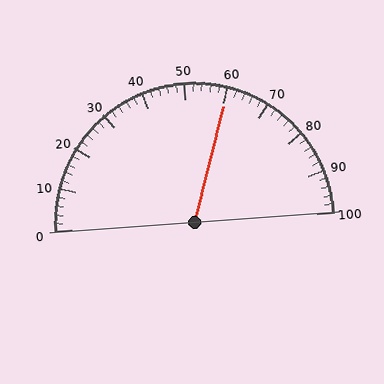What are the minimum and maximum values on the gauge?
The gauge ranges from 0 to 100.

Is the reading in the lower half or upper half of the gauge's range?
The reading is in the upper half of the range (0 to 100).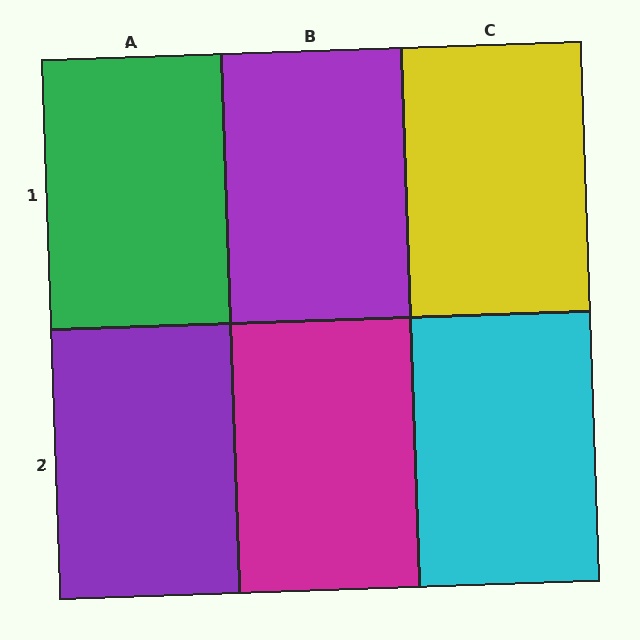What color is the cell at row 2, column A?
Purple.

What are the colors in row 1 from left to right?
Green, purple, yellow.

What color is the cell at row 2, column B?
Magenta.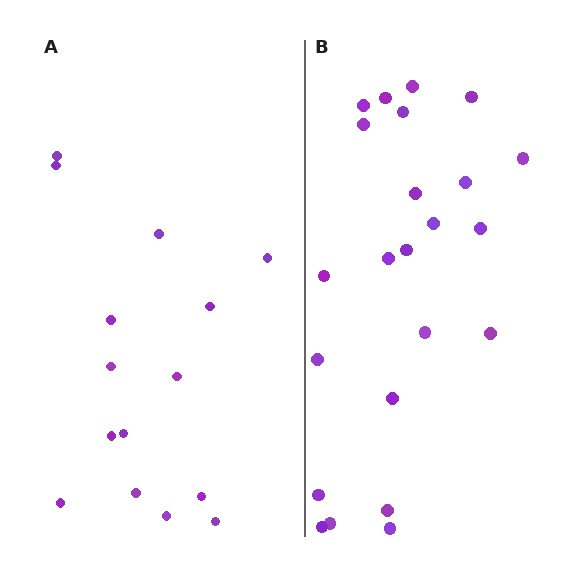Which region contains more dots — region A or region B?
Region B (the right region) has more dots.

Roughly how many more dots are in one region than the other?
Region B has roughly 8 or so more dots than region A.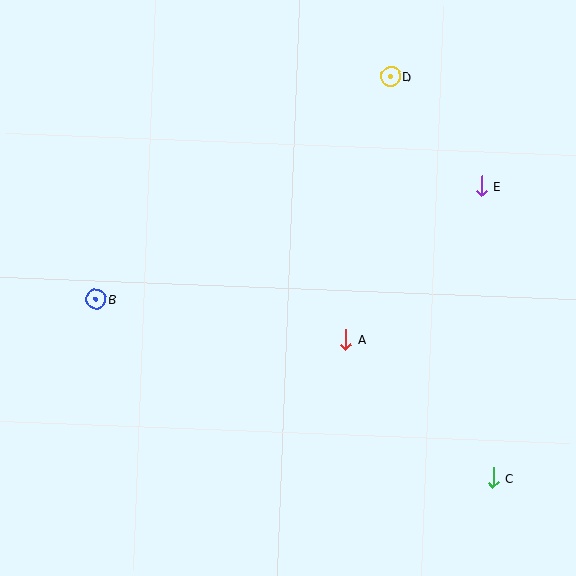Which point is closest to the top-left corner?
Point B is closest to the top-left corner.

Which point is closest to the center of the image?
Point A at (346, 340) is closest to the center.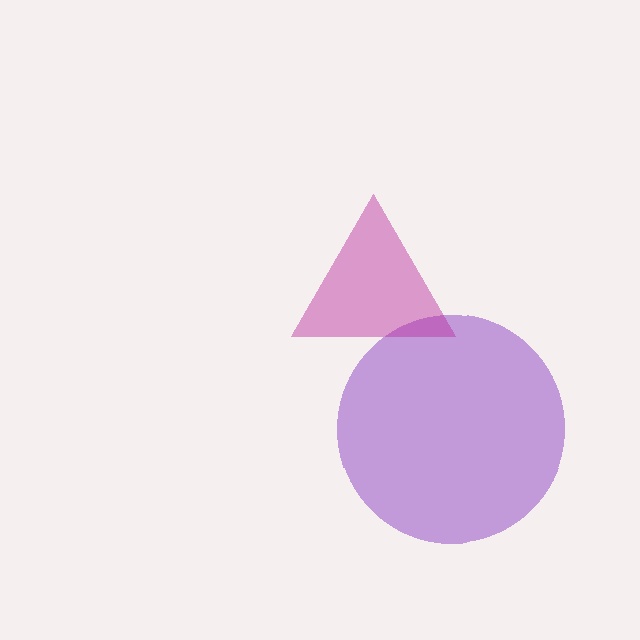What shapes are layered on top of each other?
The layered shapes are: a purple circle, a magenta triangle.